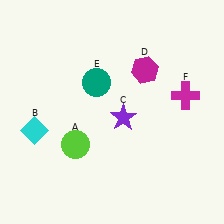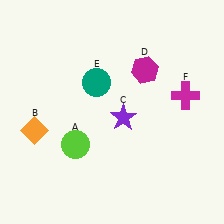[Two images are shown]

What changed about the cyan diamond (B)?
In Image 1, B is cyan. In Image 2, it changed to orange.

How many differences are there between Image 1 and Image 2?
There is 1 difference between the two images.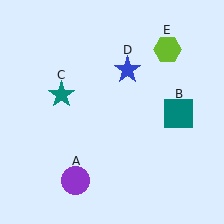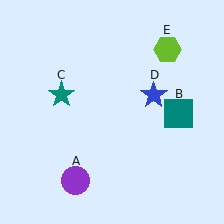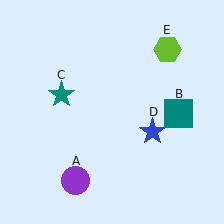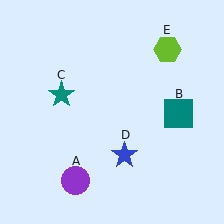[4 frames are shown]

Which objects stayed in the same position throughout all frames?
Purple circle (object A) and teal square (object B) and teal star (object C) and lime hexagon (object E) remained stationary.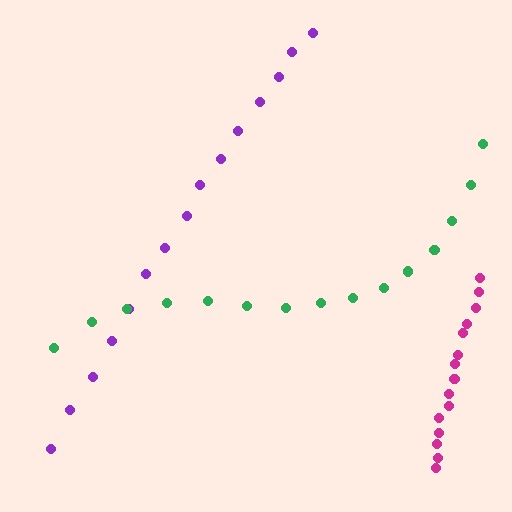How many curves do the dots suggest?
There are 3 distinct paths.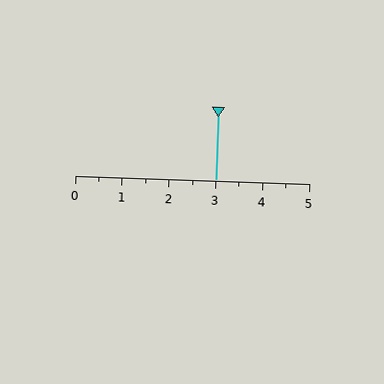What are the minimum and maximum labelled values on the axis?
The axis runs from 0 to 5.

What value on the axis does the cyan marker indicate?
The marker indicates approximately 3.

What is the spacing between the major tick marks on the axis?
The major ticks are spaced 1 apart.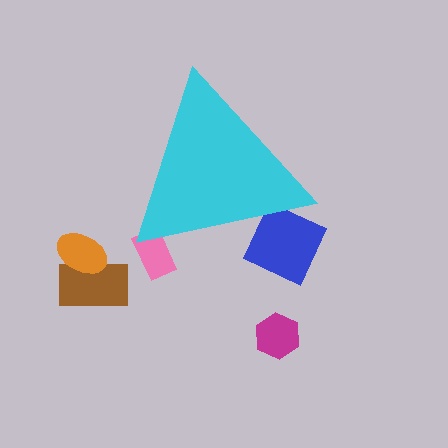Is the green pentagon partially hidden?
Yes, the green pentagon is partially hidden behind the cyan triangle.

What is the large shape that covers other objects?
A cyan triangle.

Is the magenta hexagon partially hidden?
No, the magenta hexagon is fully visible.